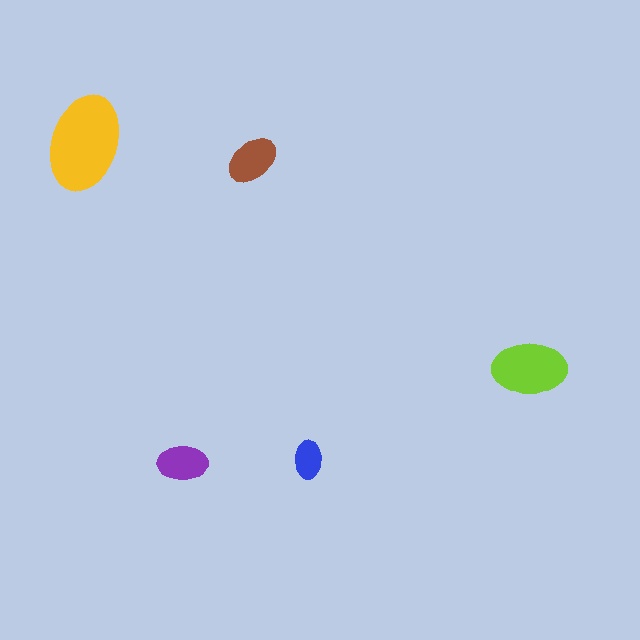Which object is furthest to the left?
The yellow ellipse is leftmost.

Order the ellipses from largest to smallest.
the yellow one, the lime one, the brown one, the purple one, the blue one.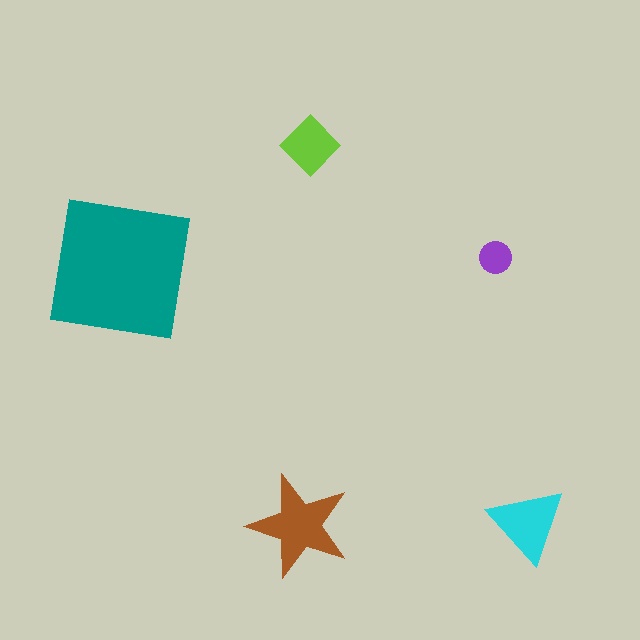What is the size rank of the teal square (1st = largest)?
1st.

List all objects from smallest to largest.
The purple circle, the lime diamond, the cyan triangle, the brown star, the teal square.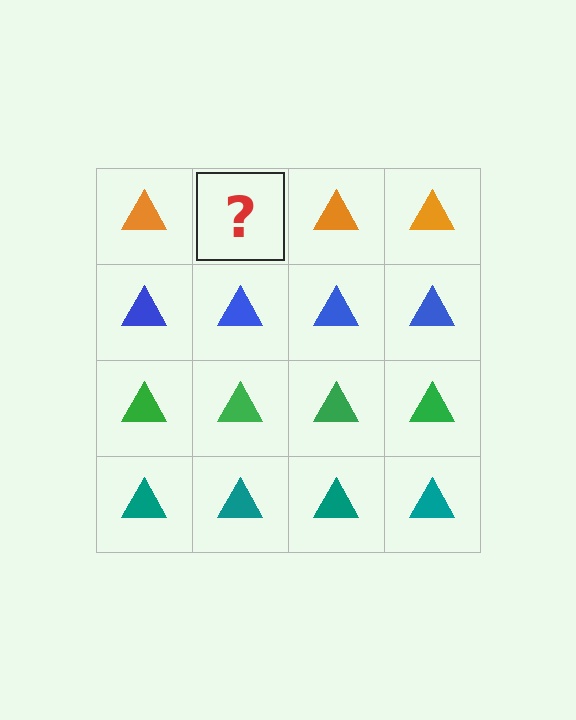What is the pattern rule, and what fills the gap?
The rule is that each row has a consistent color. The gap should be filled with an orange triangle.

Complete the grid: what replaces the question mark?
The question mark should be replaced with an orange triangle.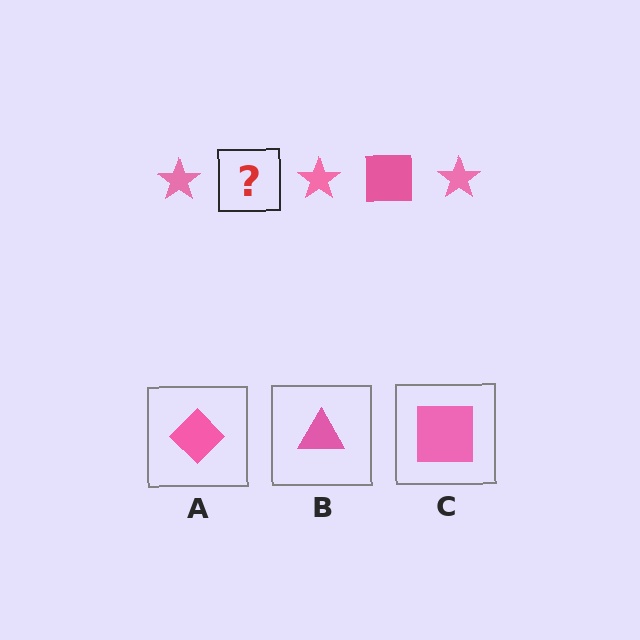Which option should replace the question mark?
Option C.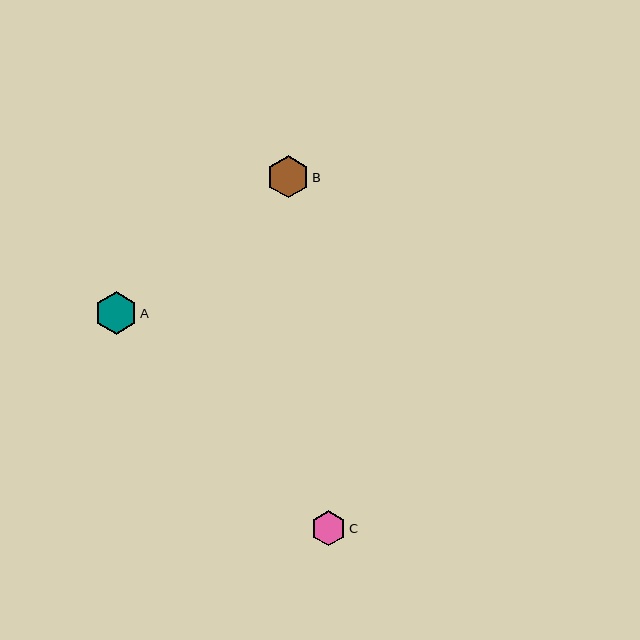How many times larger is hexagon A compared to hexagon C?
Hexagon A is approximately 1.2 times the size of hexagon C.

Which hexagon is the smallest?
Hexagon C is the smallest with a size of approximately 35 pixels.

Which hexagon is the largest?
Hexagon A is the largest with a size of approximately 43 pixels.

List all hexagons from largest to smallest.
From largest to smallest: A, B, C.